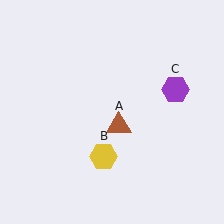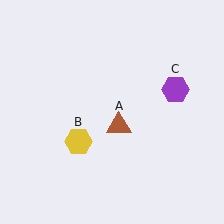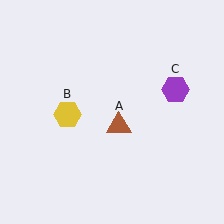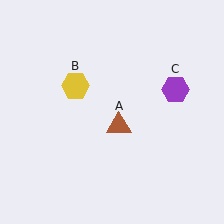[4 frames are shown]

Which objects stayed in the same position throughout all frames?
Brown triangle (object A) and purple hexagon (object C) remained stationary.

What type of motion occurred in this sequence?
The yellow hexagon (object B) rotated clockwise around the center of the scene.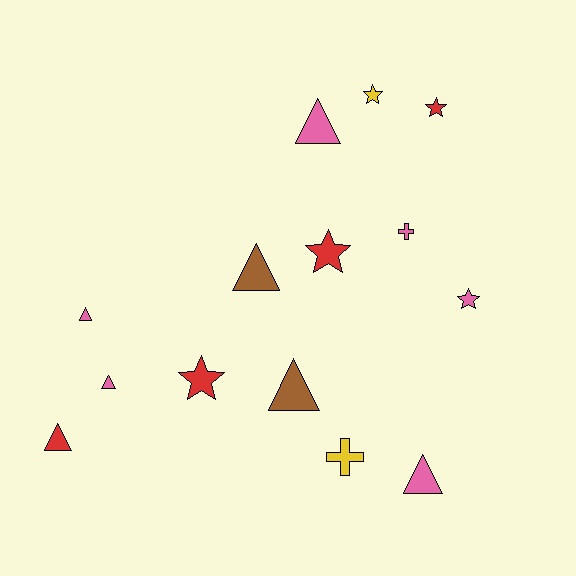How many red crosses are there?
There are no red crosses.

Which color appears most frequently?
Pink, with 6 objects.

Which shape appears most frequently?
Triangle, with 7 objects.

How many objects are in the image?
There are 14 objects.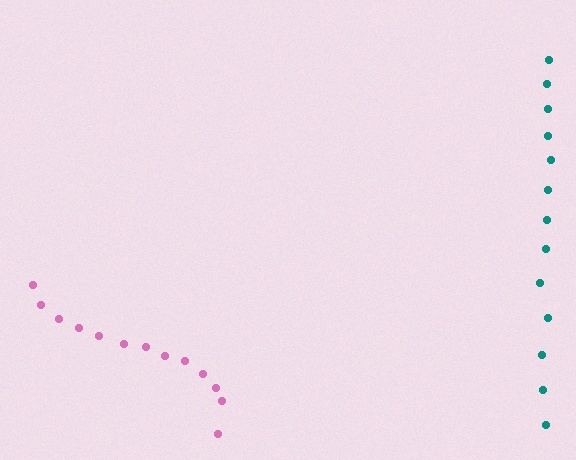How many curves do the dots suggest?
There are 2 distinct paths.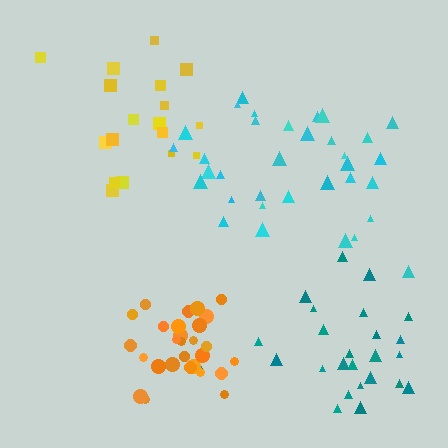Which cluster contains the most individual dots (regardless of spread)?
Cyan (34).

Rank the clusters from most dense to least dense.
orange, teal, cyan, yellow.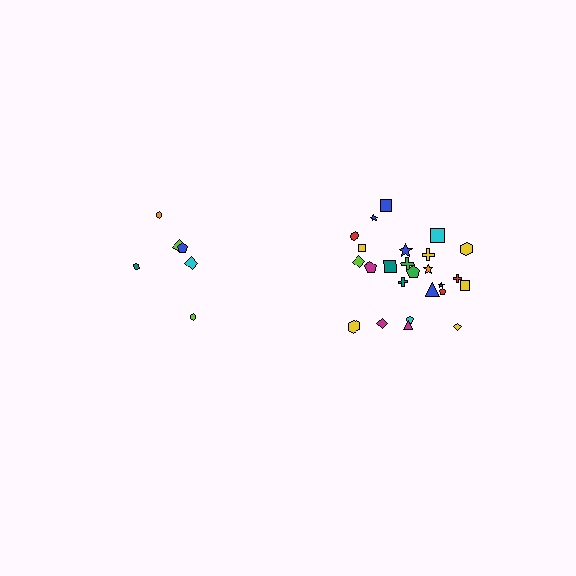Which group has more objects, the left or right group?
The right group.